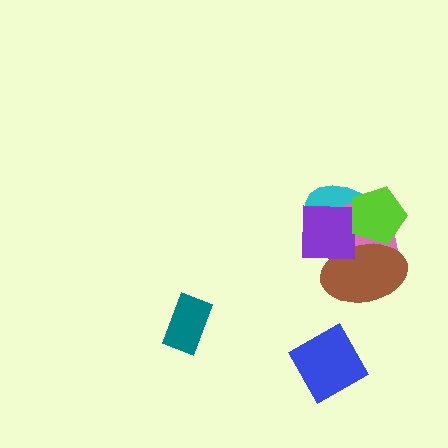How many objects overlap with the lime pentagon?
4 objects overlap with the lime pentagon.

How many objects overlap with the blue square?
0 objects overlap with the blue square.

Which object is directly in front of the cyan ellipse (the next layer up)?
The pink rectangle is directly in front of the cyan ellipse.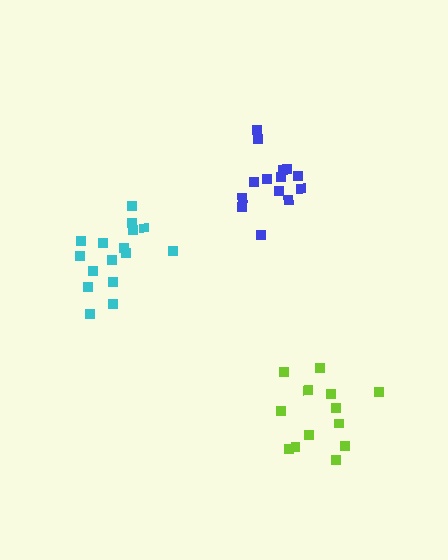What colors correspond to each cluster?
The clusters are colored: blue, cyan, lime.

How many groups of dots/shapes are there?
There are 3 groups.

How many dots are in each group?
Group 1: 14 dots, Group 2: 16 dots, Group 3: 13 dots (43 total).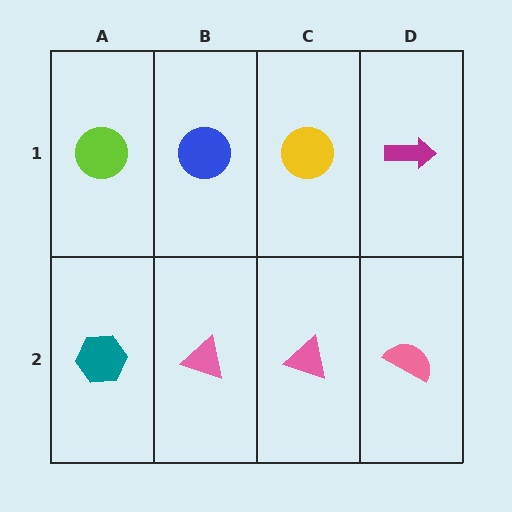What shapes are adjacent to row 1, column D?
A pink semicircle (row 2, column D), a yellow circle (row 1, column C).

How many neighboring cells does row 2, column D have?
2.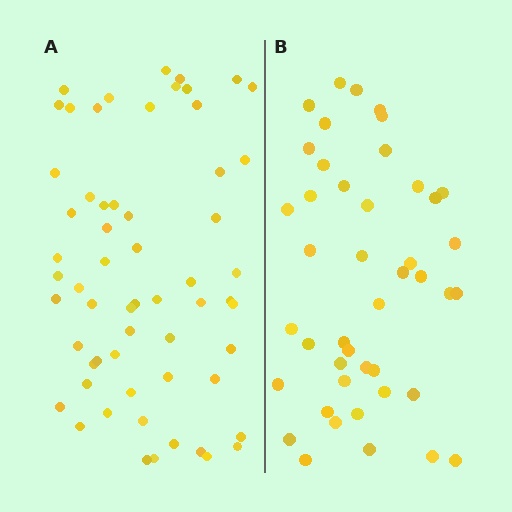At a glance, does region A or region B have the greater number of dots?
Region A (the left region) has more dots.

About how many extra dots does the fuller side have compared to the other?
Region A has approximately 15 more dots than region B.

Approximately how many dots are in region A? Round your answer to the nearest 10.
About 60 dots.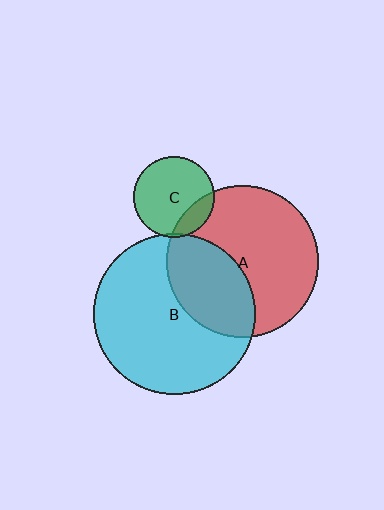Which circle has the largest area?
Circle B (cyan).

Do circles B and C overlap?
Yes.